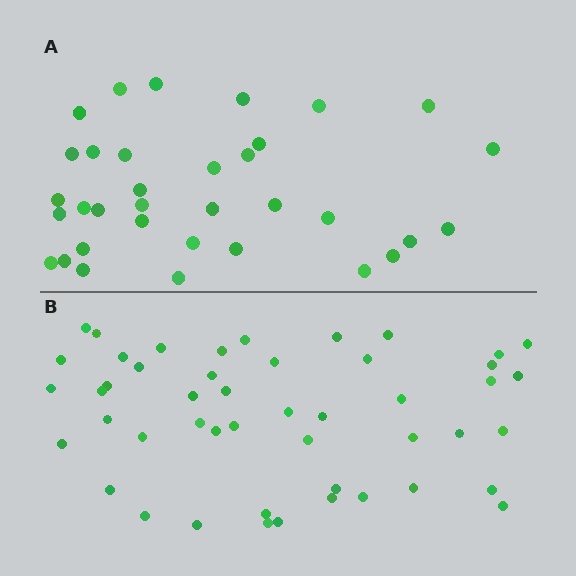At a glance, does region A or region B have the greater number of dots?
Region B (the bottom region) has more dots.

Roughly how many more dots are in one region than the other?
Region B has approximately 15 more dots than region A.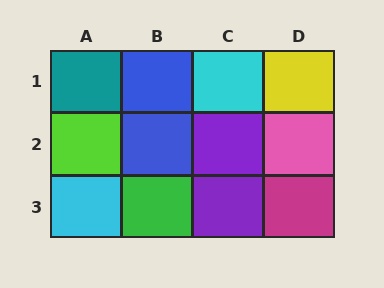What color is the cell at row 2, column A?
Lime.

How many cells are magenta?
1 cell is magenta.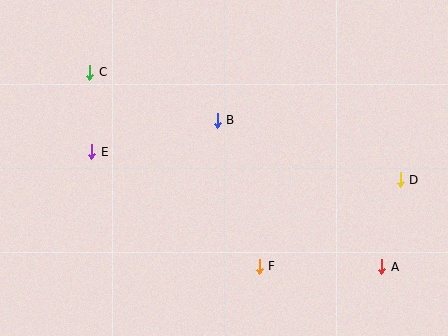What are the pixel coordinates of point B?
Point B is at (217, 120).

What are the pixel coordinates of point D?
Point D is at (400, 180).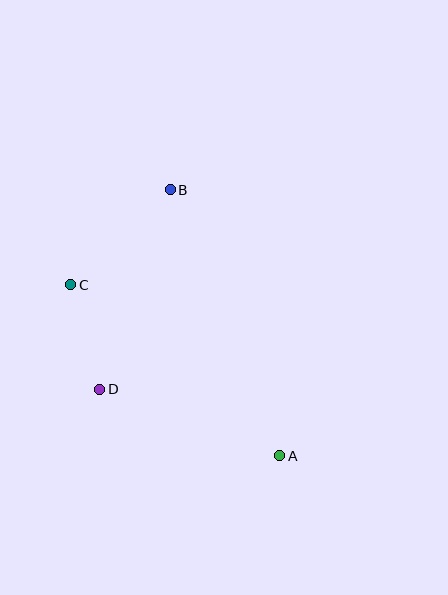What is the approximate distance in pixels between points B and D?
The distance between B and D is approximately 212 pixels.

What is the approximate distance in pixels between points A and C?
The distance between A and C is approximately 270 pixels.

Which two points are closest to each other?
Points C and D are closest to each other.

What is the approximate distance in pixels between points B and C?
The distance between B and C is approximately 138 pixels.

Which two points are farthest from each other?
Points A and B are farthest from each other.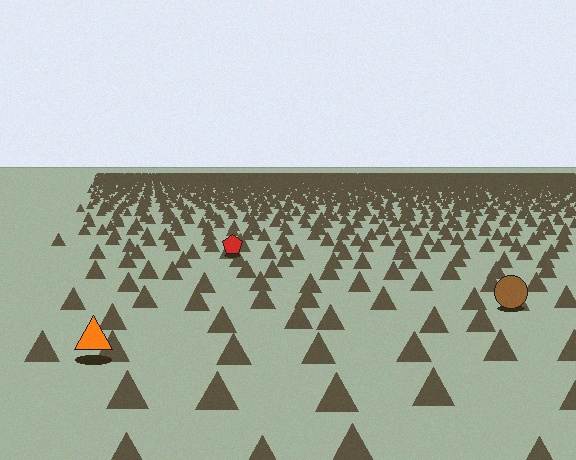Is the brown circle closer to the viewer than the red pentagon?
Yes. The brown circle is closer — you can tell from the texture gradient: the ground texture is coarser near it.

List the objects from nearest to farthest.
From nearest to farthest: the orange triangle, the brown circle, the red pentagon.